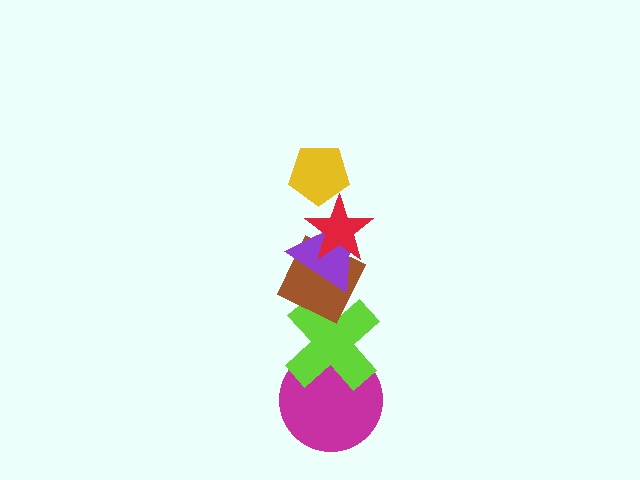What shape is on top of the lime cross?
The brown diamond is on top of the lime cross.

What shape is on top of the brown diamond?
The purple triangle is on top of the brown diamond.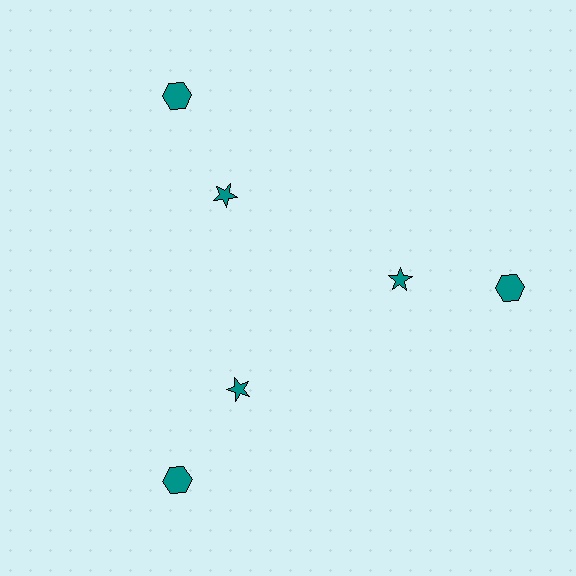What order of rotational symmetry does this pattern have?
This pattern has 3-fold rotational symmetry.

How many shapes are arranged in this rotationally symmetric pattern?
There are 6 shapes, arranged in 3 groups of 2.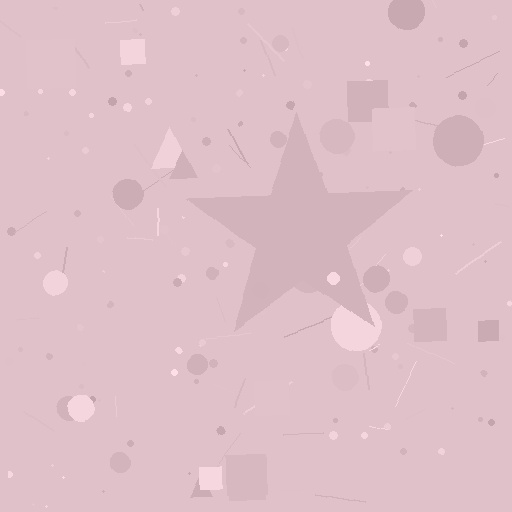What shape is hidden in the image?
A star is hidden in the image.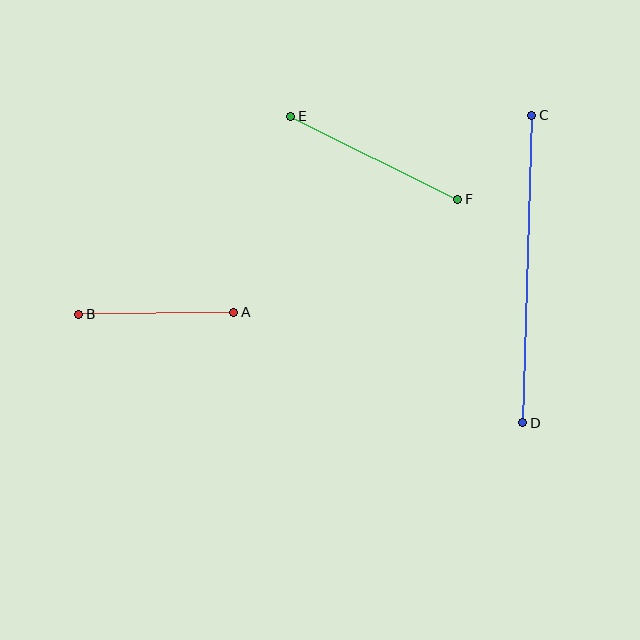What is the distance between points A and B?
The distance is approximately 155 pixels.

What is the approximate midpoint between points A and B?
The midpoint is at approximately (156, 313) pixels.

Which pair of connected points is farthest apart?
Points C and D are farthest apart.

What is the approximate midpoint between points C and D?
The midpoint is at approximately (527, 269) pixels.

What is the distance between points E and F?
The distance is approximately 187 pixels.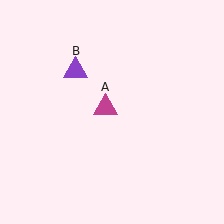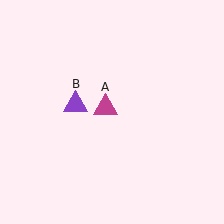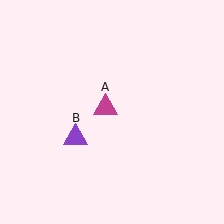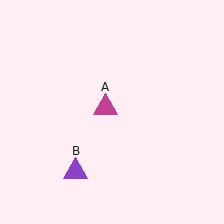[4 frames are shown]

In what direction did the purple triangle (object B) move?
The purple triangle (object B) moved down.